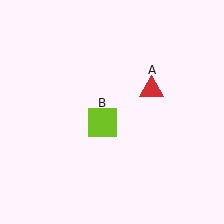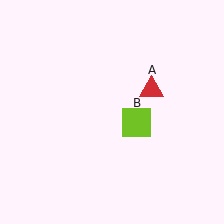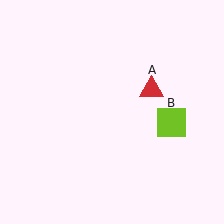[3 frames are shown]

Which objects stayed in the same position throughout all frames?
Red triangle (object A) remained stationary.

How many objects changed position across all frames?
1 object changed position: lime square (object B).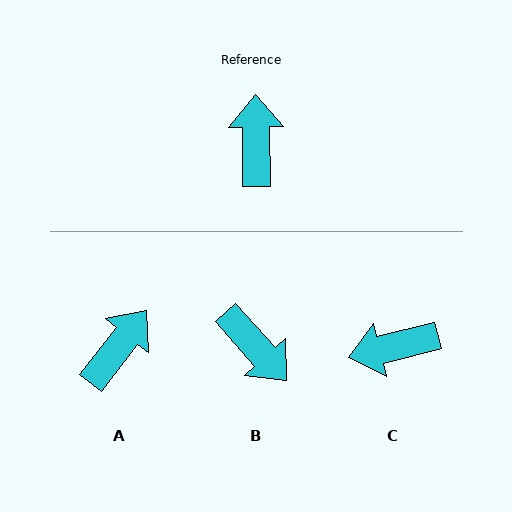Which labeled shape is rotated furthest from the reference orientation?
B, about 139 degrees away.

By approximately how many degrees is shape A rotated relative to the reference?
Approximately 39 degrees clockwise.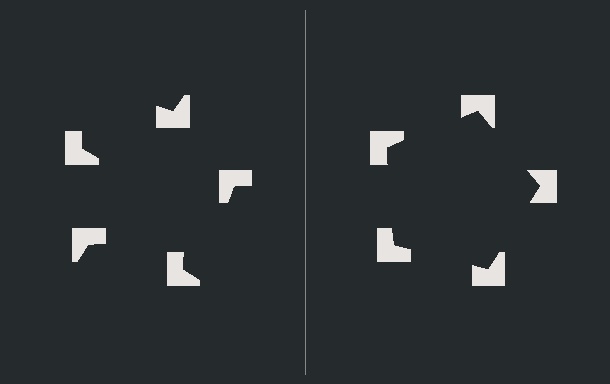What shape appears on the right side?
An illusory pentagon.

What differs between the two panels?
The notched squares are positioned identically on both sides; only the wedge orientations differ. On the right they align to a pentagon; on the left they are misaligned.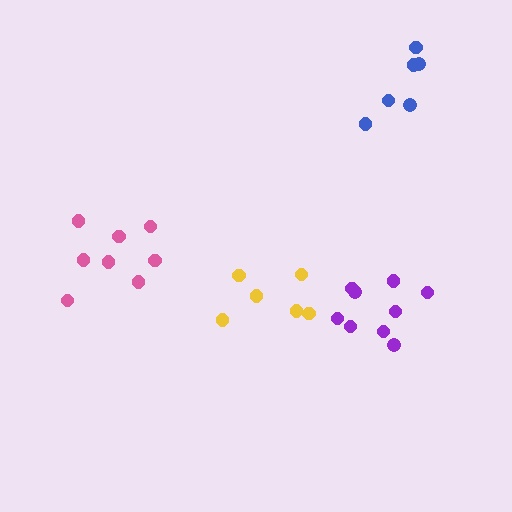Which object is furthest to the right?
The blue cluster is rightmost.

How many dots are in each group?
Group 1: 6 dots, Group 2: 8 dots, Group 3: 9 dots, Group 4: 6 dots (29 total).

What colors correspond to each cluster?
The clusters are colored: blue, pink, purple, yellow.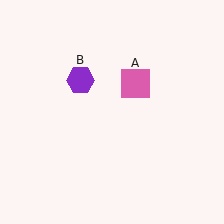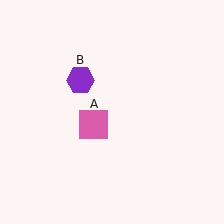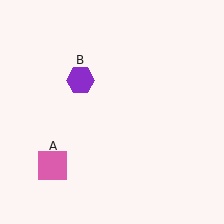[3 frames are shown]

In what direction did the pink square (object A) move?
The pink square (object A) moved down and to the left.